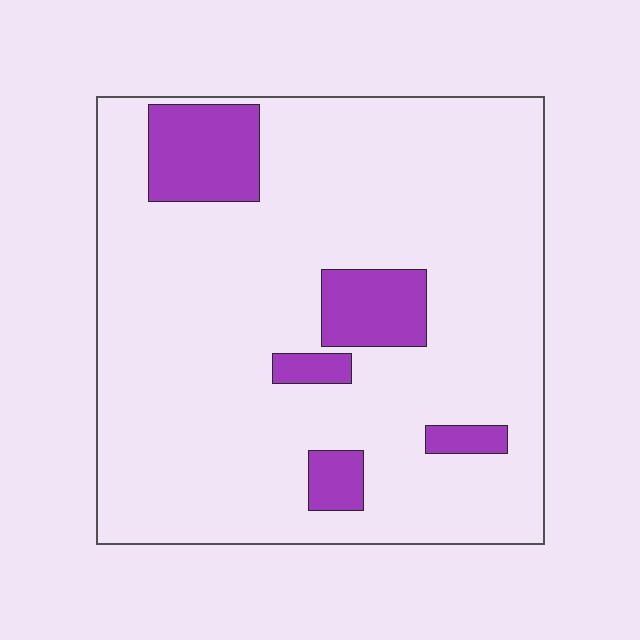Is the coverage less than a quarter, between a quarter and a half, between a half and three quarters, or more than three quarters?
Less than a quarter.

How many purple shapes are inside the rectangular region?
5.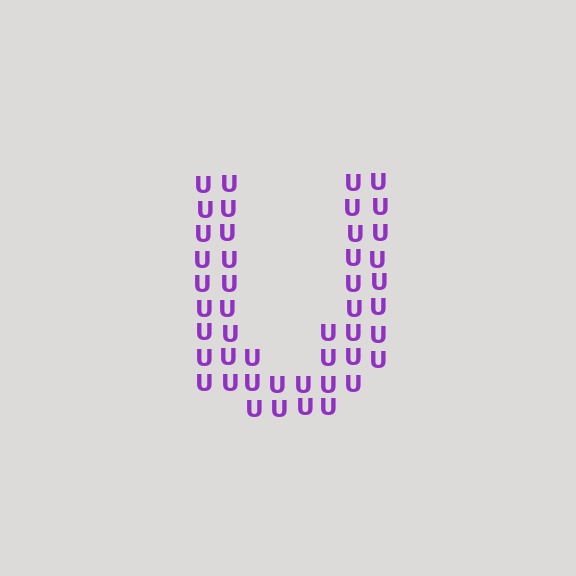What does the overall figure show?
The overall figure shows the letter U.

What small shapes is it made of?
It is made of small letter U's.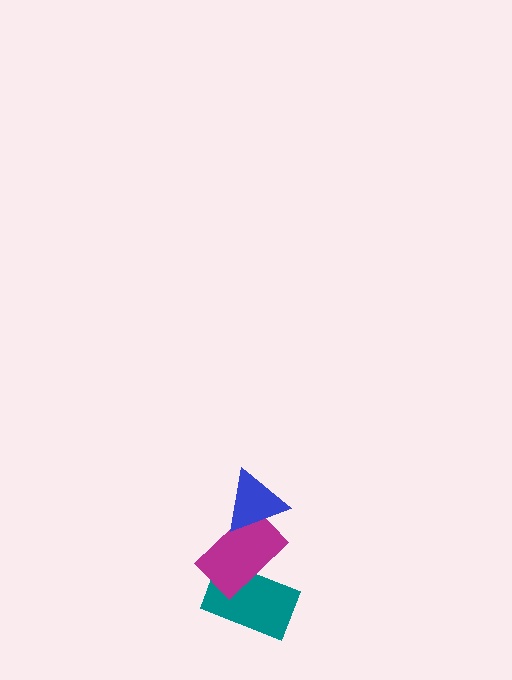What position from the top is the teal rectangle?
The teal rectangle is 3rd from the top.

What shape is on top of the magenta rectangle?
The blue triangle is on top of the magenta rectangle.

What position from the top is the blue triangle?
The blue triangle is 1st from the top.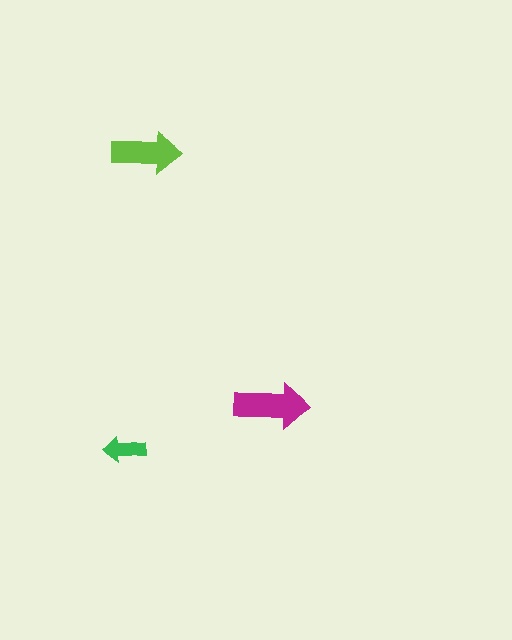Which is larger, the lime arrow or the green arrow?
The lime one.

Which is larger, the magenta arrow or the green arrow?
The magenta one.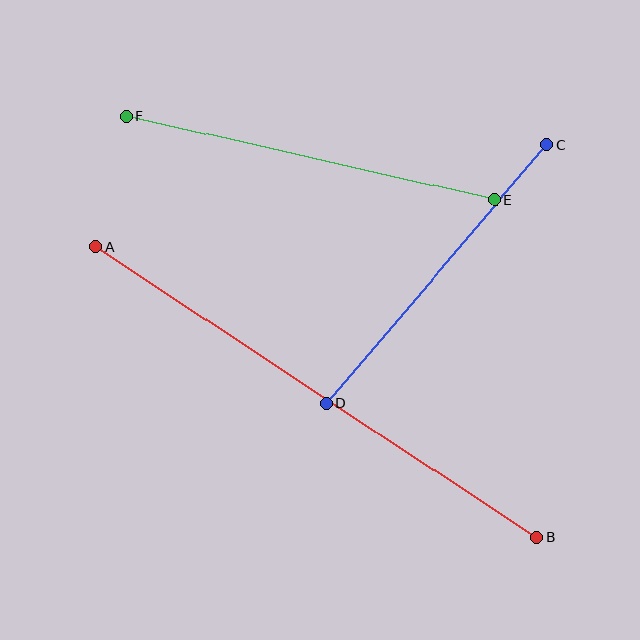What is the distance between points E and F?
The distance is approximately 378 pixels.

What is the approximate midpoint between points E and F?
The midpoint is at approximately (311, 158) pixels.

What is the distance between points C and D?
The distance is approximately 340 pixels.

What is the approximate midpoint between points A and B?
The midpoint is at approximately (316, 392) pixels.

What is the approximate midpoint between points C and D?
The midpoint is at approximately (437, 274) pixels.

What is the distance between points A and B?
The distance is approximately 528 pixels.